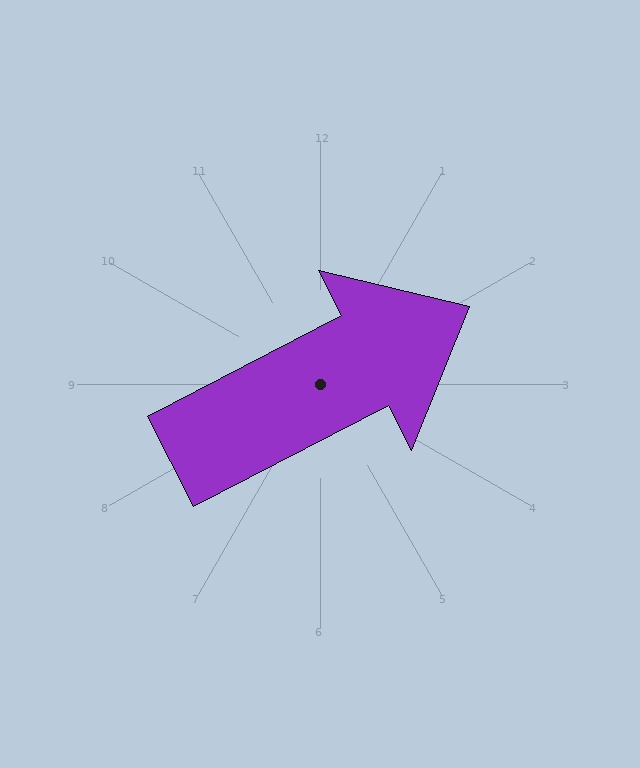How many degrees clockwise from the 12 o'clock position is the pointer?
Approximately 63 degrees.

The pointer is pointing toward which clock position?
Roughly 2 o'clock.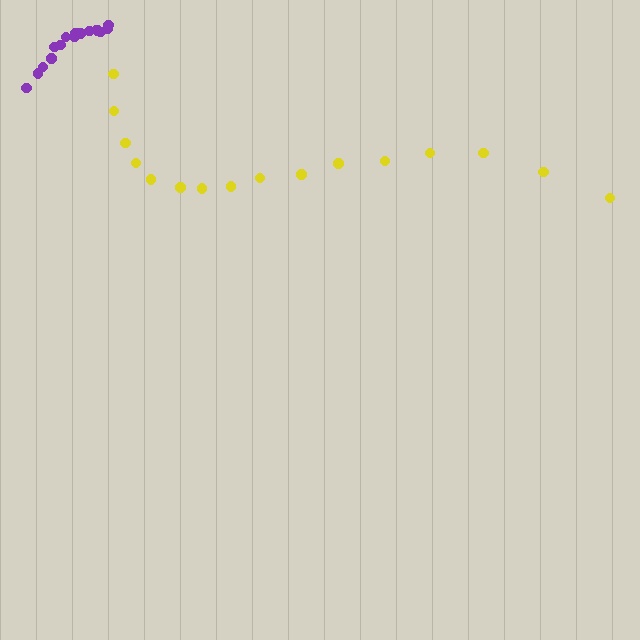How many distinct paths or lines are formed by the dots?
There are 2 distinct paths.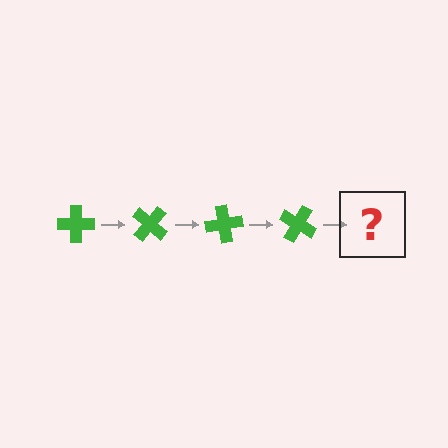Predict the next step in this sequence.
The next step is a green cross rotated 160 degrees.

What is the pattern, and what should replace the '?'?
The pattern is that the cross rotates 40 degrees each step. The '?' should be a green cross rotated 160 degrees.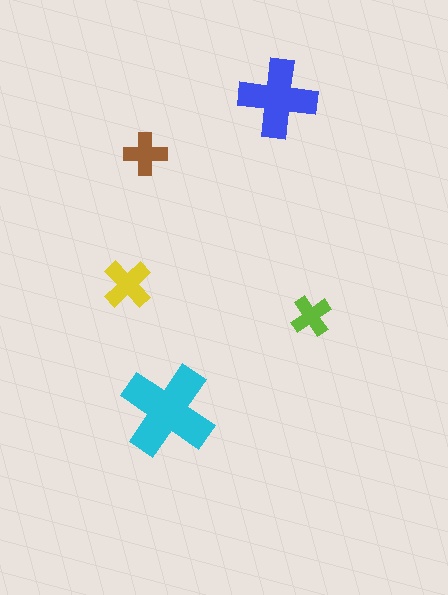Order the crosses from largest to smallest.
the cyan one, the blue one, the yellow one, the brown one, the lime one.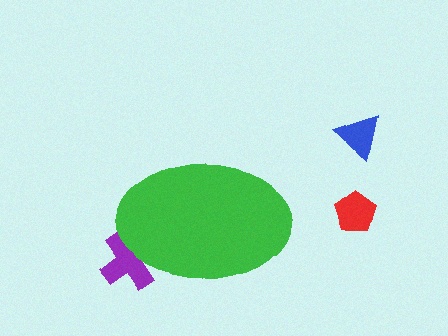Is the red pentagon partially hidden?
No, the red pentagon is fully visible.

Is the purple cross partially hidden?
Yes, the purple cross is partially hidden behind the green ellipse.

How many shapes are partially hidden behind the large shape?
1 shape is partially hidden.